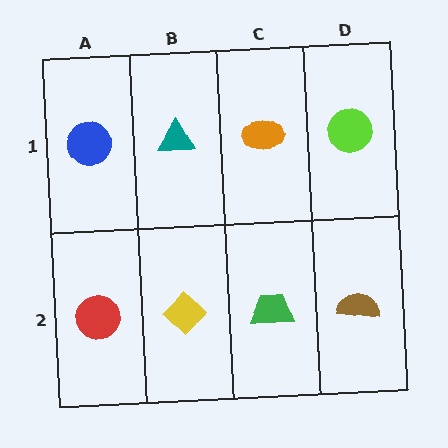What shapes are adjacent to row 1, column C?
A green trapezoid (row 2, column C), a teal triangle (row 1, column B), a lime circle (row 1, column D).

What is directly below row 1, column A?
A red circle.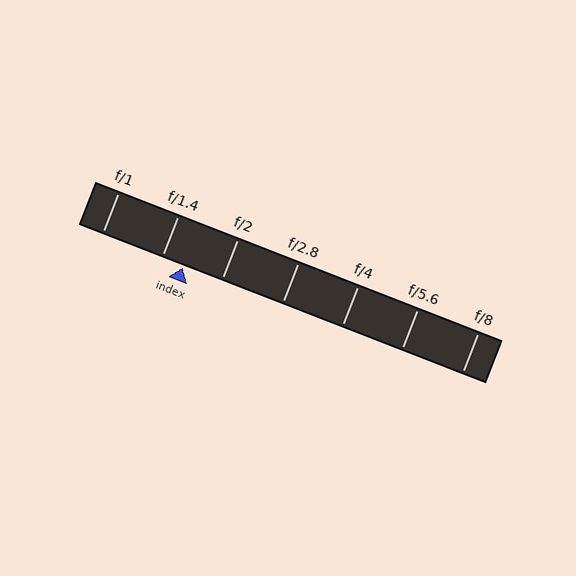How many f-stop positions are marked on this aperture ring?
There are 7 f-stop positions marked.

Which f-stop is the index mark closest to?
The index mark is closest to f/1.4.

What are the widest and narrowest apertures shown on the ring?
The widest aperture shown is f/1 and the narrowest is f/8.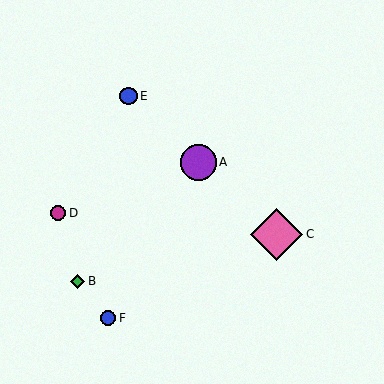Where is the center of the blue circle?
The center of the blue circle is at (108, 318).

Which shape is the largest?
The pink diamond (labeled C) is the largest.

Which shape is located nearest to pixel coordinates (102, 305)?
The blue circle (labeled F) at (108, 318) is nearest to that location.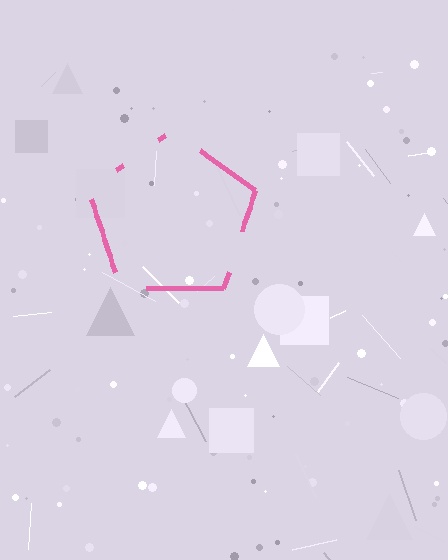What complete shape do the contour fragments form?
The contour fragments form a pentagon.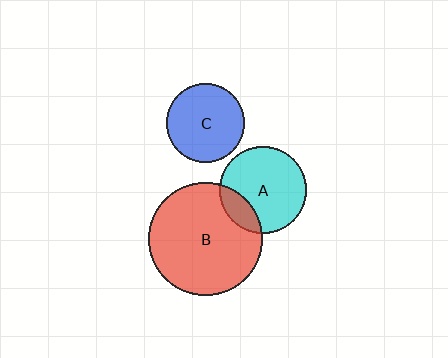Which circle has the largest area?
Circle B (red).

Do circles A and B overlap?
Yes.